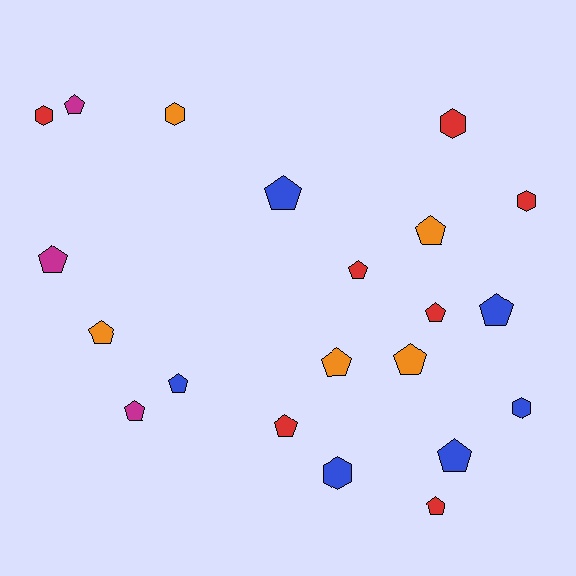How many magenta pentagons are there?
There are 3 magenta pentagons.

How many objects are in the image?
There are 21 objects.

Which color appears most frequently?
Red, with 7 objects.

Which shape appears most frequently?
Pentagon, with 15 objects.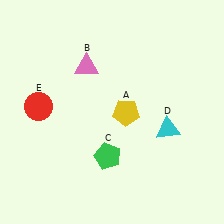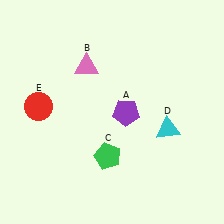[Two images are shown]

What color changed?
The pentagon (A) changed from yellow in Image 1 to purple in Image 2.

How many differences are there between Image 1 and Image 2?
There is 1 difference between the two images.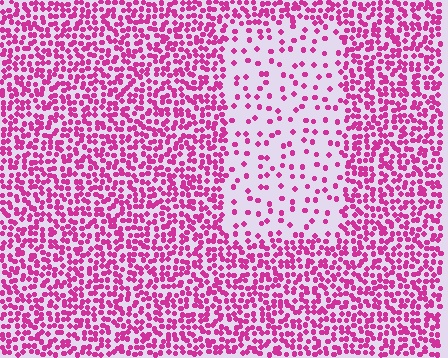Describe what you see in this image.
The image contains small magenta elements arranged at two different densities. A rectangle-shaped region is visible where the elements are less densely packed than the surrounding area.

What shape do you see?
I see a rectangle.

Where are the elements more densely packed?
The elements are more densely packed outside the rectangle boundary.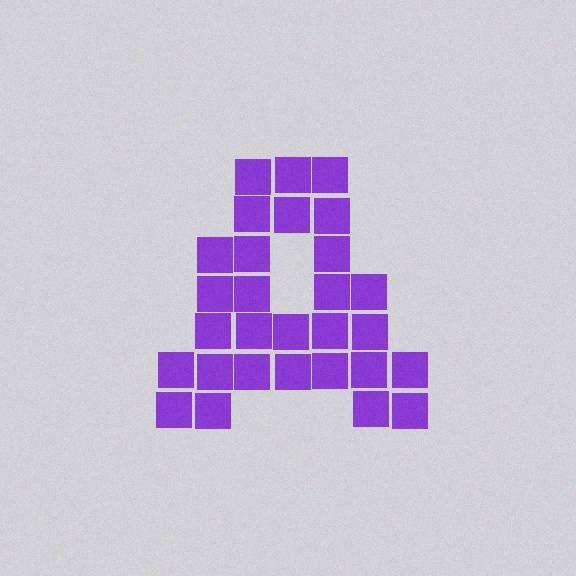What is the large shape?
The large shape is the letter A.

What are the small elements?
The small elements are squares.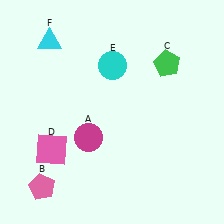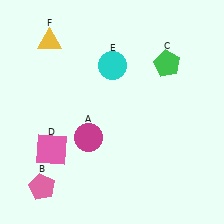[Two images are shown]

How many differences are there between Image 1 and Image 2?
There is 1 difference between the two images.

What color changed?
The triangle (F) changed from cyan in Image 1 to yellow in Image 2.